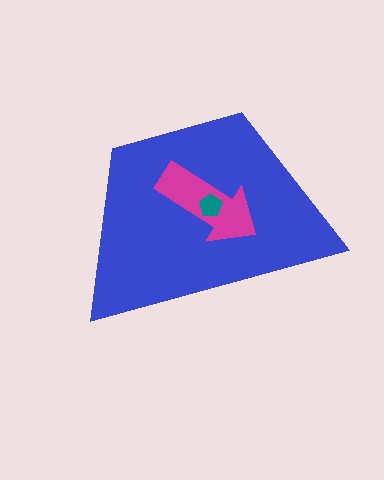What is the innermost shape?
The teal pentagon.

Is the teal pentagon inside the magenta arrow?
Yes.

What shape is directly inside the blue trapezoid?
The magenta arrow.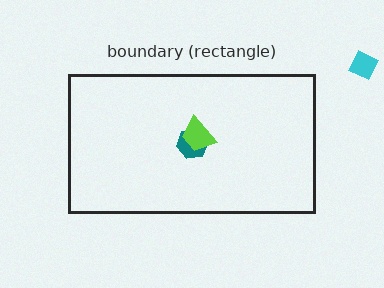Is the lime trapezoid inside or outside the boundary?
Inside.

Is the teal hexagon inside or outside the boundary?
Inside.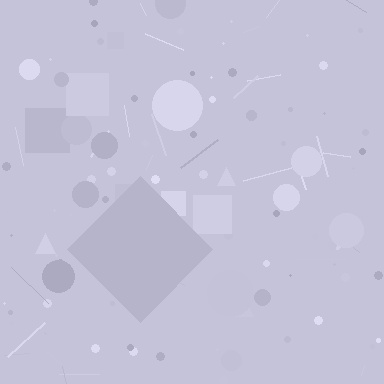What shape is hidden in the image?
A diamond is hidden in the image.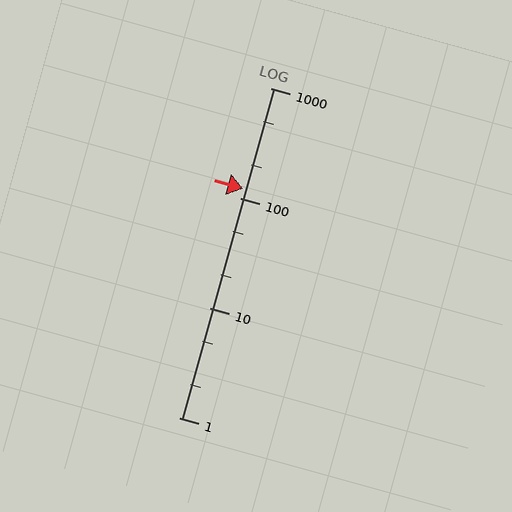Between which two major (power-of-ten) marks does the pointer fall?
The pointer is between 100 and 1000.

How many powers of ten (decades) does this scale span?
The scale spans 3 decades, from 1 to 1000.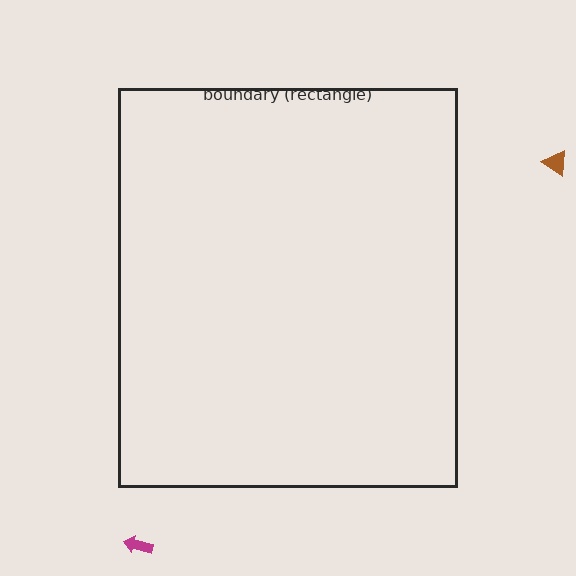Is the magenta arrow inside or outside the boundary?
Outside.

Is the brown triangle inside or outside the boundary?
Outside.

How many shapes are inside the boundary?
0 inside, 2 outside.